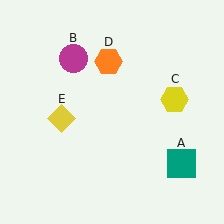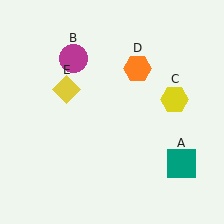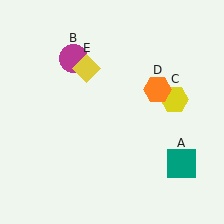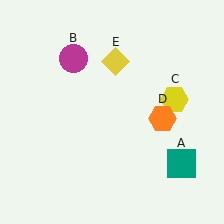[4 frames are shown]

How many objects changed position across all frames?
2 objects changed position: orange hexagon (object D), yellow diamond (object E).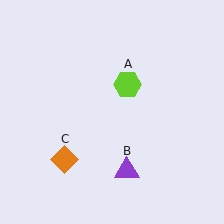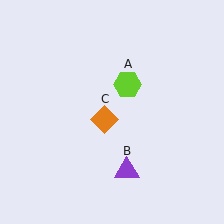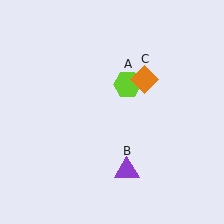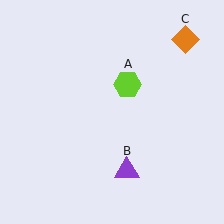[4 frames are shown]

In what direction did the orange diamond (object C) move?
The orange diamond (object C) moved up and to the right.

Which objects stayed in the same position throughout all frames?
Lime hexagon (object A) and purple triangle (object B) remained stationary.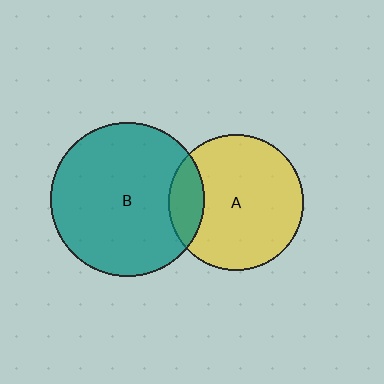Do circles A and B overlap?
Yes.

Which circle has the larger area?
Circle B (teal).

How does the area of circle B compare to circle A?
Approximately 1.3 times.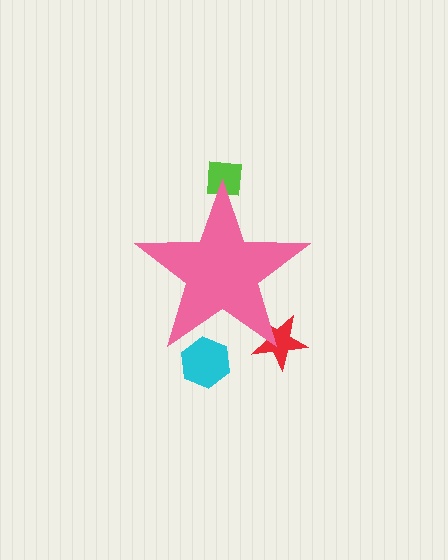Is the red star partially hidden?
Yes, the red star is partially hidden behind the pink star.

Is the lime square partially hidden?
Yes, the lime square is partially hidden behind the pink star.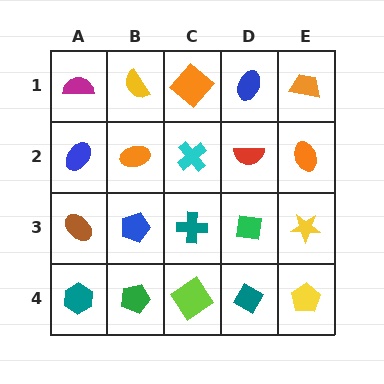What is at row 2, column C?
A cyan cross.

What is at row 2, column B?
An orange ellipse.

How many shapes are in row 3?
5 shapes.